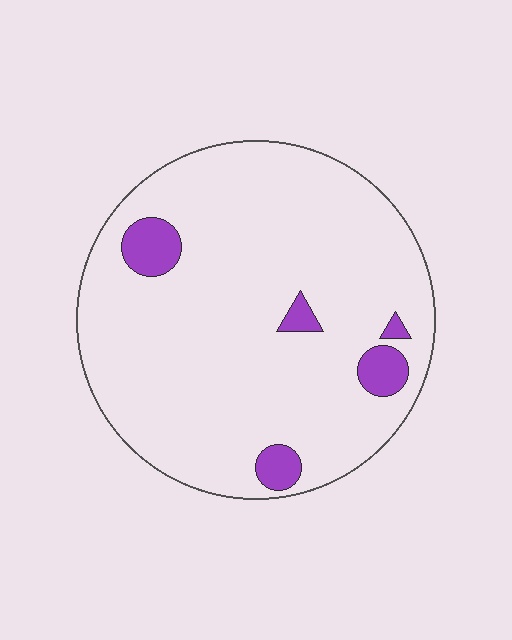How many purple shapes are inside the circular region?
5.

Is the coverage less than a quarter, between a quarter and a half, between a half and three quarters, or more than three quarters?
Less than a quarter.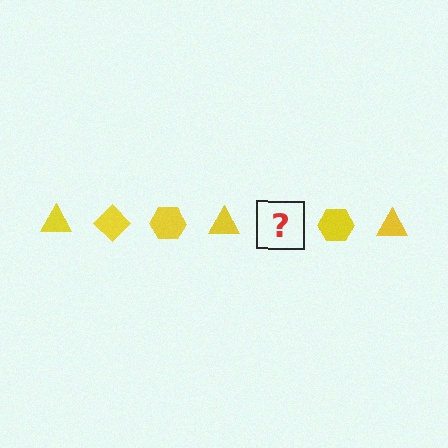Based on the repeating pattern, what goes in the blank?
The blank should be a yellow diamond.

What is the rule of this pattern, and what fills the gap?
The rule is that the pattern cycles through triangle, diamond, hexagon shapes in yellow. The gap should be filled with a yellow diamond.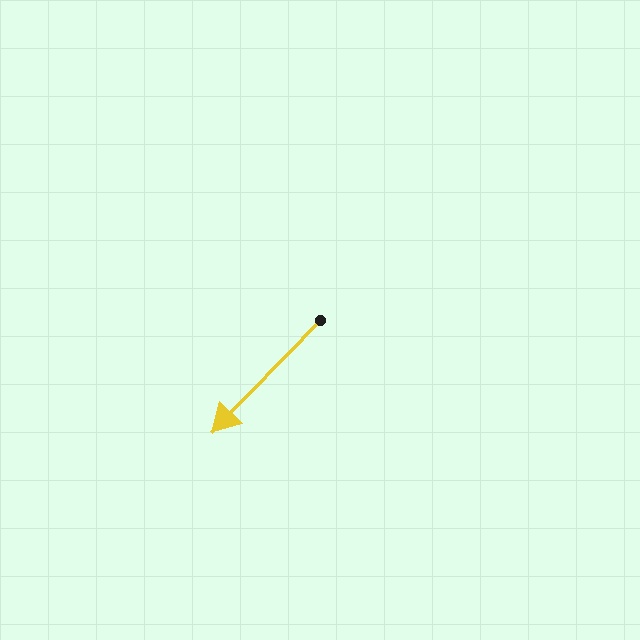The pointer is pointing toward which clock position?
Roughly 7 o'clock.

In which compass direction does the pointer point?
Southwest.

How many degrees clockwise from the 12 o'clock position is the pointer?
Approximately 224 degrees.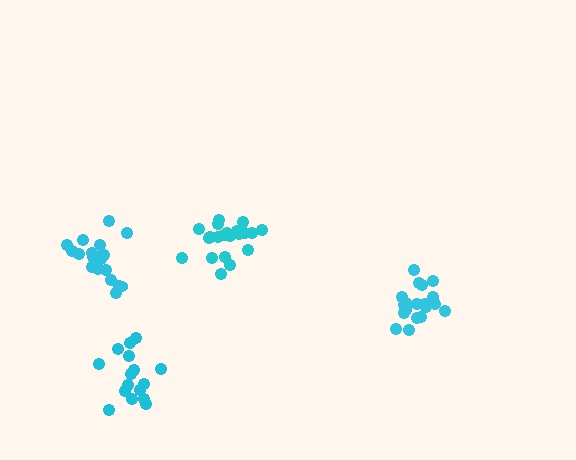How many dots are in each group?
Group 1: 16 dots, Group 2: 21 dots, Group 3: 20 dots, Group 4: 21 dots (78 total).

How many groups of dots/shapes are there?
There are 4 groups.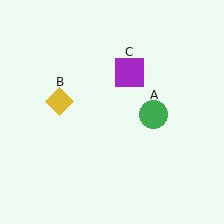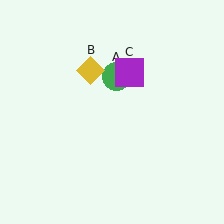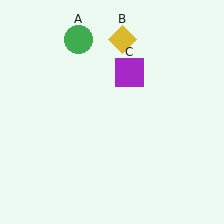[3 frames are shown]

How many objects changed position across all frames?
2 objects changed position: green circle (object A), yellow diamond (object B).